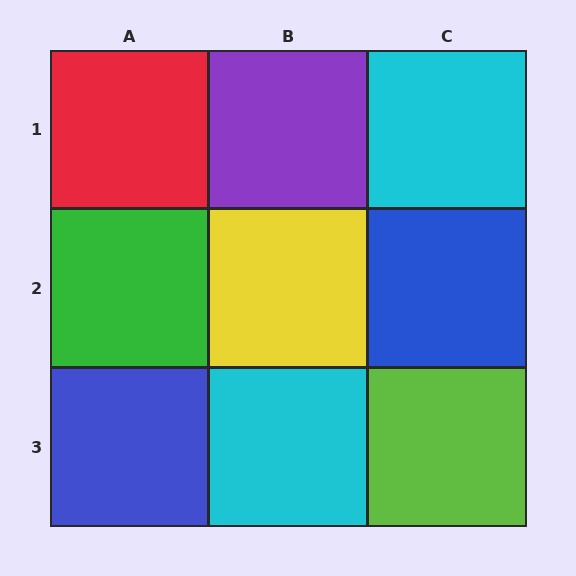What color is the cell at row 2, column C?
Blue.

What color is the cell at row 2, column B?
Yellow.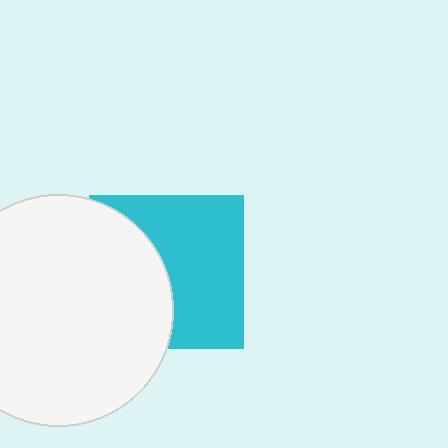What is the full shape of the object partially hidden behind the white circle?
The partially hidden object is a cyan square.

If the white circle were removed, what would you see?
You would see the complete cyan square.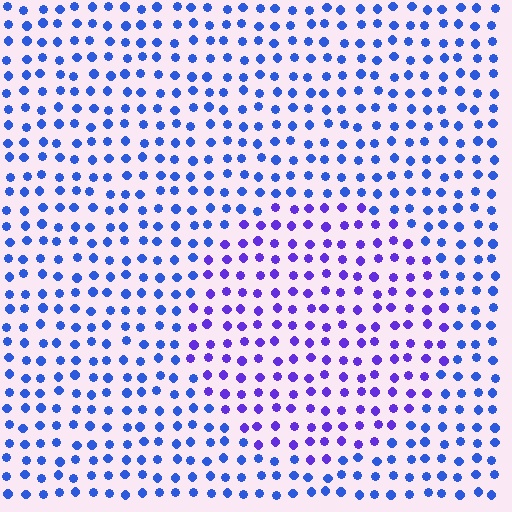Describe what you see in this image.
The image is filled with small blue elements in a uniform arrangement. A circle-shaped region is visible where the elements are tinted to a slightly different hue, forming a subtle color boundary.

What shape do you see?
I see a circle.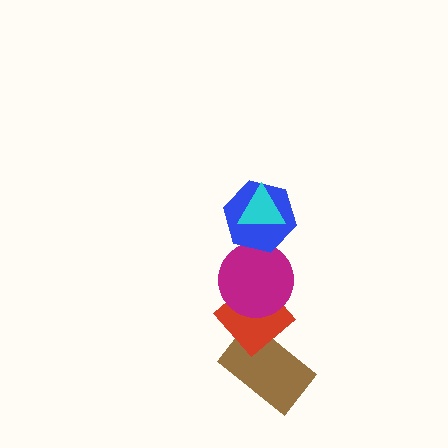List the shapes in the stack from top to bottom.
From top to bottom: the cyan triangle, the blue hexagon, the magenta circle, the red diamond, the brown rectangle.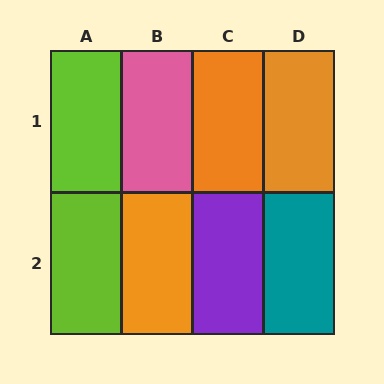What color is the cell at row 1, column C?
Orange.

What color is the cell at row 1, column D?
Orange.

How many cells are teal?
1 cell is teal.